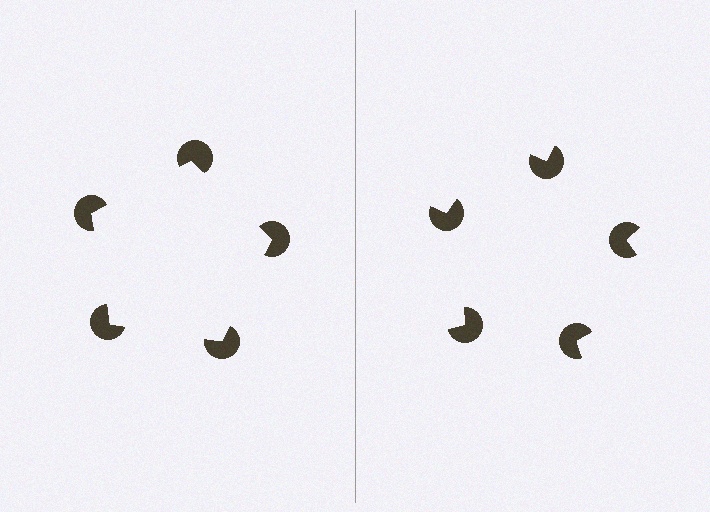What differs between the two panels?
The pac-man discs are positioned identically on both sides; only the wedge orientations differ. On the left they align to a pentagon; on the right they are misaligned.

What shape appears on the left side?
An illusory pentagon.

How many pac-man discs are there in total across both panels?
10 — 5 on each side.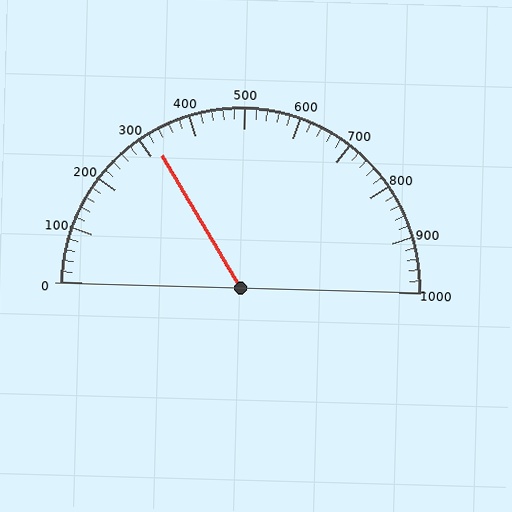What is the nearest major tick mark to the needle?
The nearest major tick mark is 300.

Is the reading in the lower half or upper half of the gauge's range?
The reading is in the lower half of the range (0 to 1000).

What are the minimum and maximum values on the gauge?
The gauge ranges from 0 to 1000.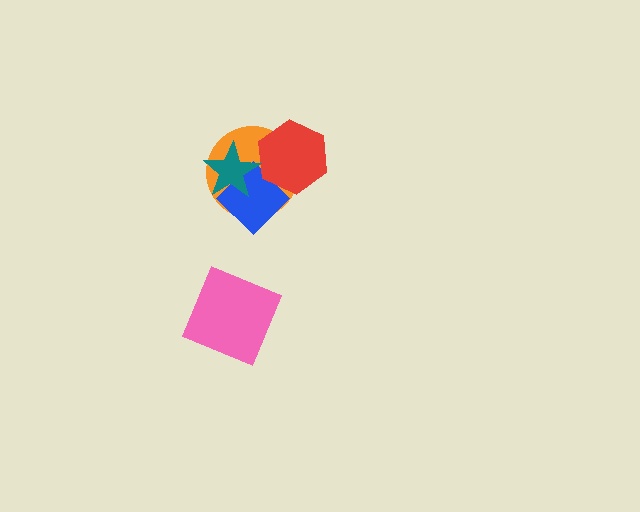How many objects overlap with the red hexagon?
2 objects overlap with the red hexagon.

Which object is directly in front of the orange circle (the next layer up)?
The blue diamond is directly in front of the orange circle.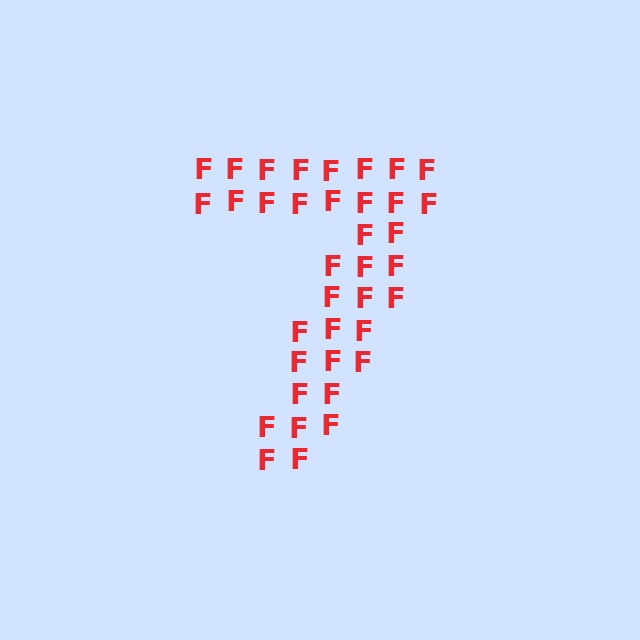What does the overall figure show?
The overall figure shows the digit 7.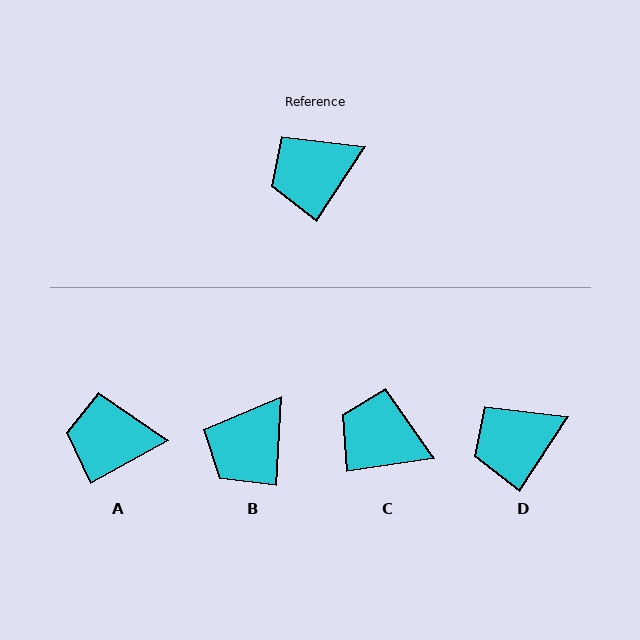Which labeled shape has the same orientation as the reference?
D.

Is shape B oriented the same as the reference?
No, it is off by about 30 degrees.